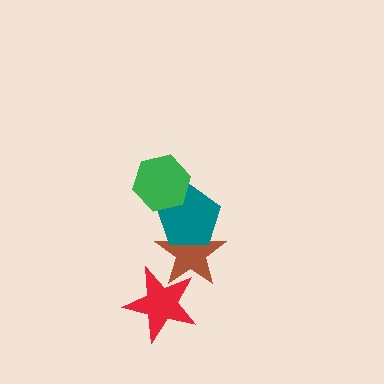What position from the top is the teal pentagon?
The teal pentagon is 2nd from the top.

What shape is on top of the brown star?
The teal pentagon is on top of the brown star.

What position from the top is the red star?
The red star is 4th from the top.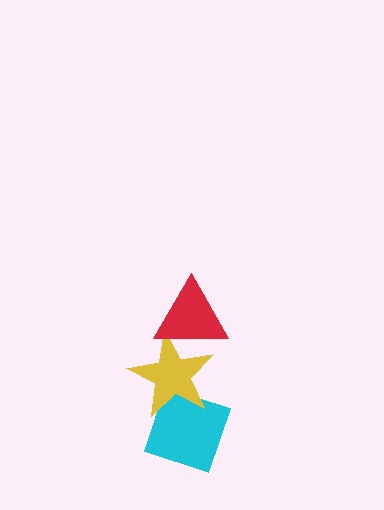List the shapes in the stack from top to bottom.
From top to bottom: the red triangle, the yellow star, the cyan diamond.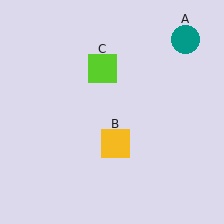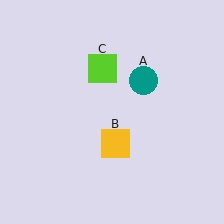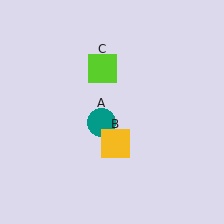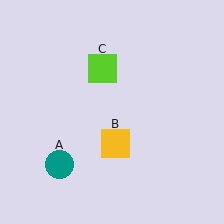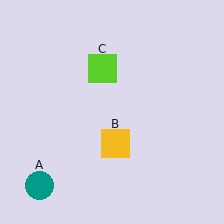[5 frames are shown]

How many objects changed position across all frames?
1 object changed position: teal circle (object A).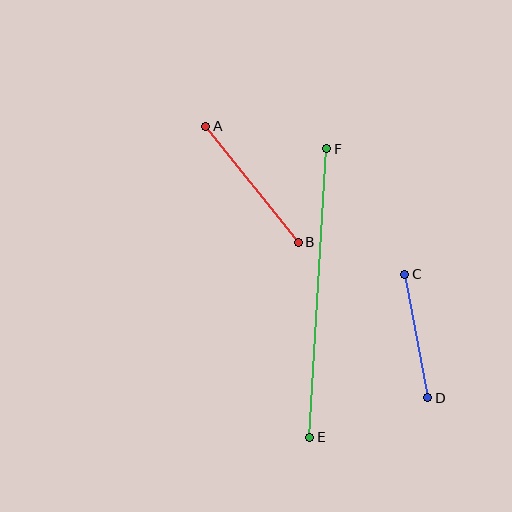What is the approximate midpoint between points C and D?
The midpoint is at approximately (416, 336) pixels.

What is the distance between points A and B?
The distance is approximately 148 pixels.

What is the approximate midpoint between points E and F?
The midpoint is at approximately (318, 293) pixels.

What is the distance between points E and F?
The distance is approximately 289 pixels.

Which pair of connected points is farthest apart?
Points E and F are farthest apart.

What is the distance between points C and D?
The distance is approximately 126 pixels.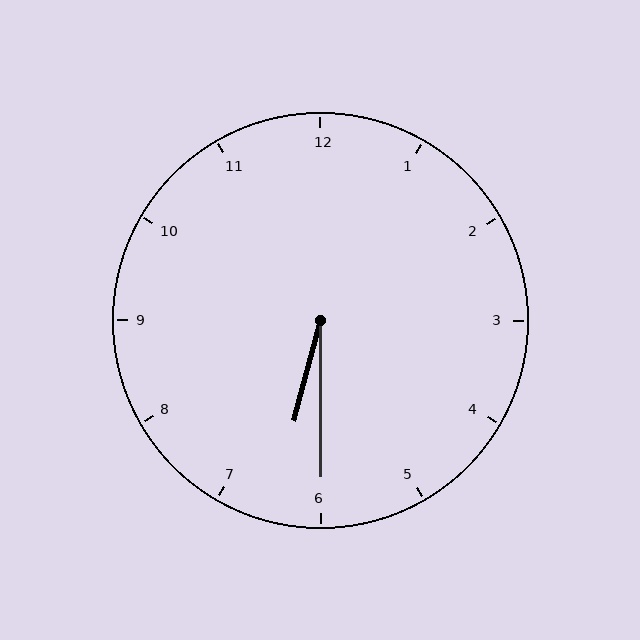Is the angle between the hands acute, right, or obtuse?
It is acute.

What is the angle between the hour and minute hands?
Approximately 15 degrees.